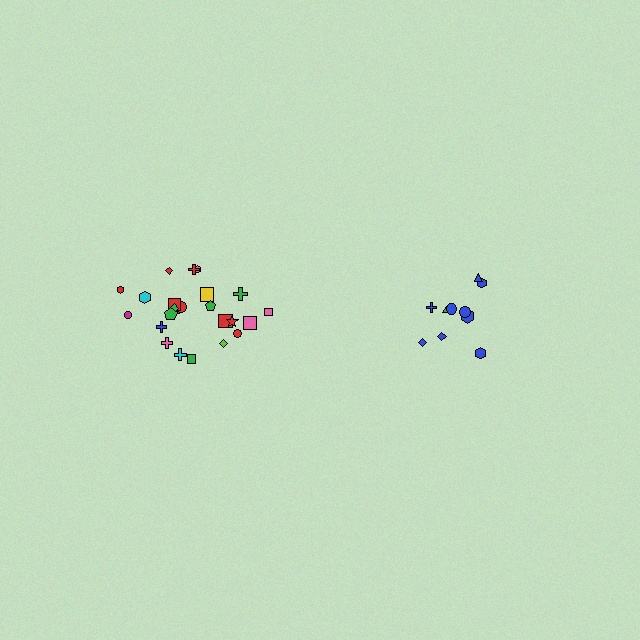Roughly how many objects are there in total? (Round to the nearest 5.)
Roughly 35 objects in total.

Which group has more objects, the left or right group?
The left group.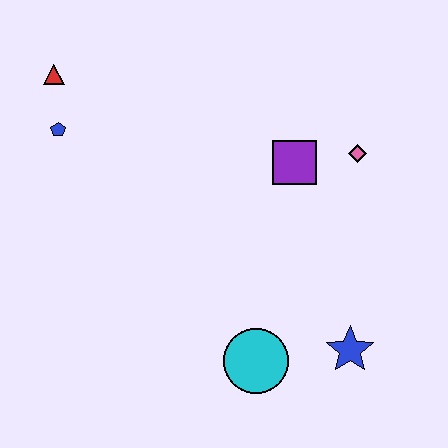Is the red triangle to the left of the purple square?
Yes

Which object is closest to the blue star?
The cyan circle is closest to the blue star.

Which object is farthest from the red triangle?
The blue star is farthest from the red triangle.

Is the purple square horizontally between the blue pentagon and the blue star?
Yes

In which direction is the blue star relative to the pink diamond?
The blue star is below the pink diamond.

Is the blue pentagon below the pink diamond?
No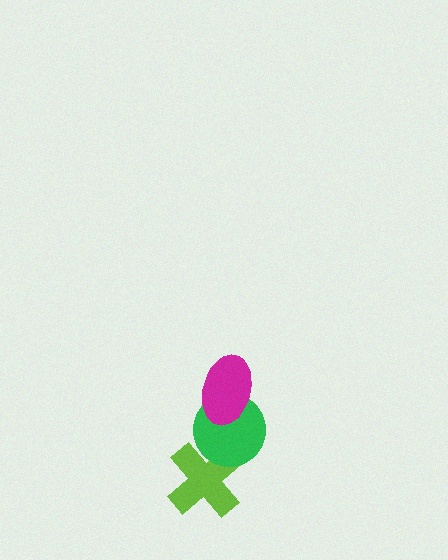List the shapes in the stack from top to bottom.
From top to bottom: the magenta ellipse, the green circle, the lime cross.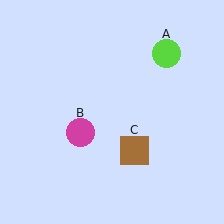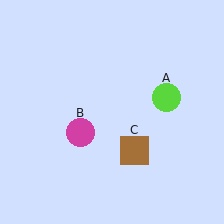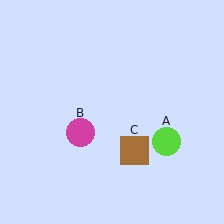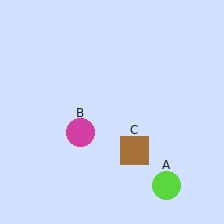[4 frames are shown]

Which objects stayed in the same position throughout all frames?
Magenta circle (object B) and brown square (object C) remained stationary.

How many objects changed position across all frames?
1 object changed position: lime circle (object A).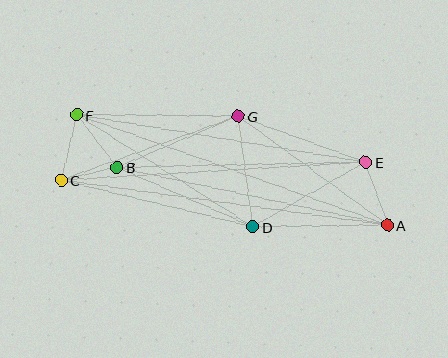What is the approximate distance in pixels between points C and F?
The distance between C and F is approximately 67 pixels.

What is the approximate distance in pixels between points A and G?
The distance between A and G is approximately 185 pixels.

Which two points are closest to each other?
Points B and C are closest to each other.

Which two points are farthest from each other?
Points A and F are farthest from each other.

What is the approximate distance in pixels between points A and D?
The distance between A and D is approximately 135 pixels.